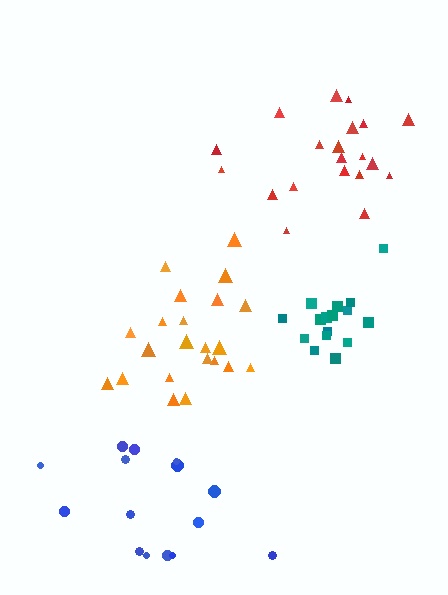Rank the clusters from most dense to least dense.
teal, orange, red, blue.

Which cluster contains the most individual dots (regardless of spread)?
Orange (22).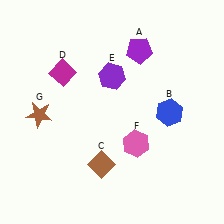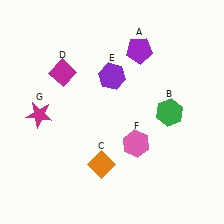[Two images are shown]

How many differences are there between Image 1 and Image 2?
There are 3 differences between the two images.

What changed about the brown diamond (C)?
In Image 1, C is brown. In Image 2, it changed to orange.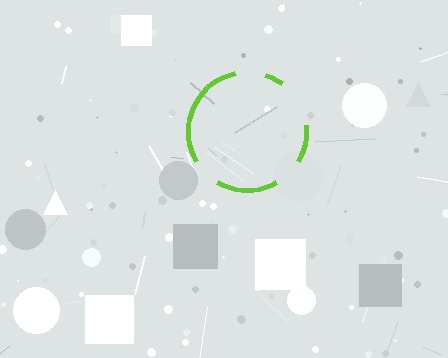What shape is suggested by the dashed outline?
The dashed outline suggests a circle.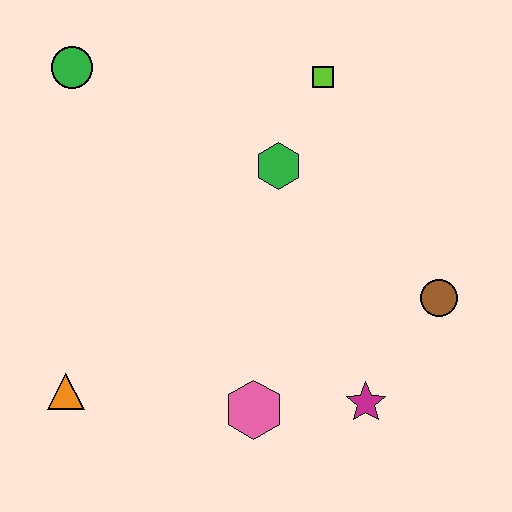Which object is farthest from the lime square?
The orange triangle is farthest from the lime square.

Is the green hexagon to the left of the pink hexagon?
No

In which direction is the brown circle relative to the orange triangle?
The brown circle is to the right of the orange triangle.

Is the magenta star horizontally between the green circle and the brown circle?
Yes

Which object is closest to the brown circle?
The magenta star is closest to the brown circle.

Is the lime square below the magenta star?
No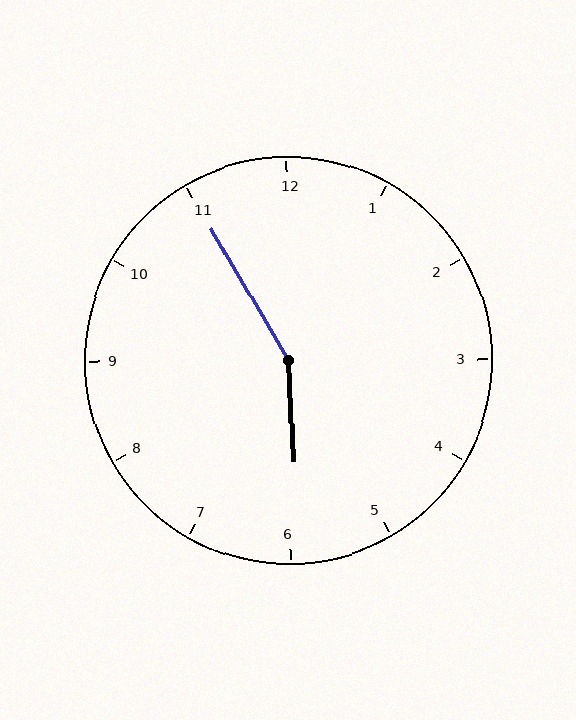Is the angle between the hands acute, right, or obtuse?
It is obtuse.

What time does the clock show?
5:55.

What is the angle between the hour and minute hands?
Approximately 152 degrees.